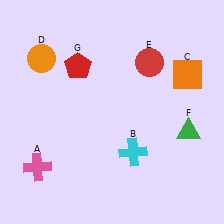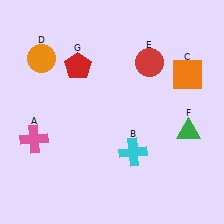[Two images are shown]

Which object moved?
The pink cross (A) moved up.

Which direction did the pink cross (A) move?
The pink cross (A) moved up.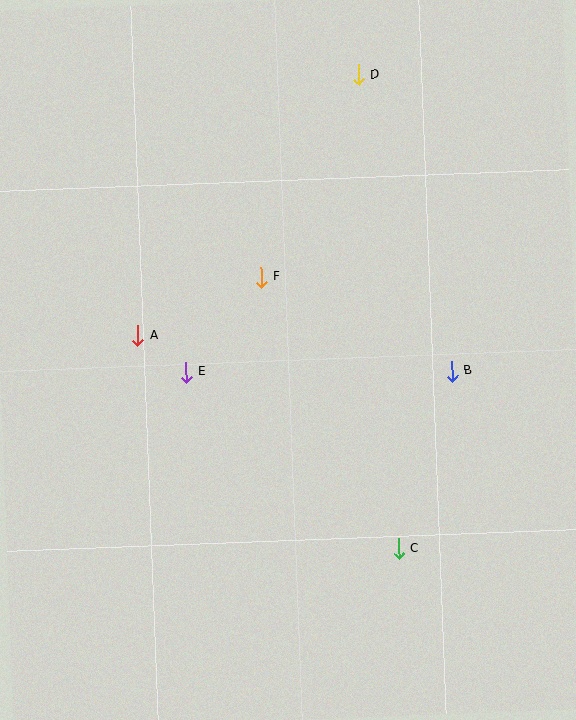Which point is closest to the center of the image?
Point F at (261, 277) is closest to the center.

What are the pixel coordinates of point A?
Point A is at (138, 335).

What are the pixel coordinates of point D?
Point D is at (358, 75).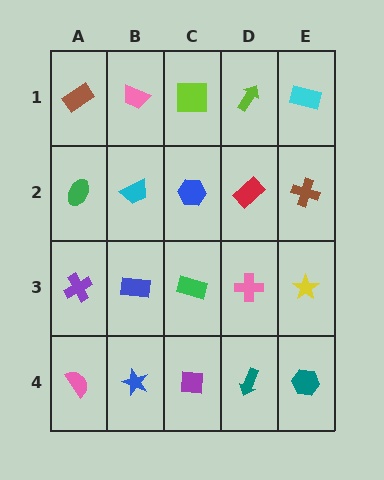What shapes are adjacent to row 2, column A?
A brown rectangle (row 1, column A), a purple cross (row 3, column A), a cyan trapezoid (row 2, column B).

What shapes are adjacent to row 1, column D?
A red rectangle (row 2, column D), a lime square (row 1, column C), a cyan rectangle (row 1, column E).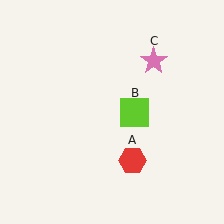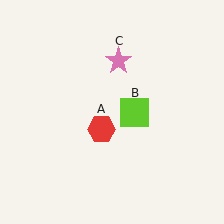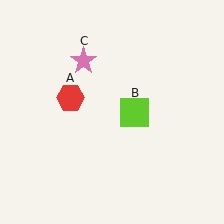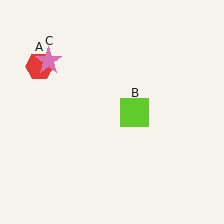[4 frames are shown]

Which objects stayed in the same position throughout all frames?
Lime square (object B) remained stationary.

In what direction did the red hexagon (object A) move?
The red hexagon (object A) moved up and to the left.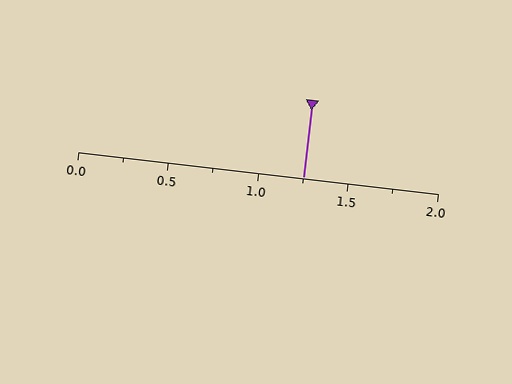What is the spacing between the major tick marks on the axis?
The major ticks are spaced 0.5 apart.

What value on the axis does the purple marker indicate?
The marker indicates approximately 1.25.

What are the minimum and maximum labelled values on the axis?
The axis runs from 0.0 to 2.0.